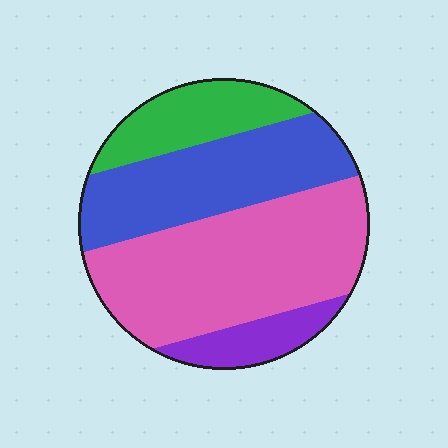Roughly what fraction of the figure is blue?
Blue takes up between a quarter and a half of the figure.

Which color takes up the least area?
Purple, at roughly 10%.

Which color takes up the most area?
Pink, at roughly 45%.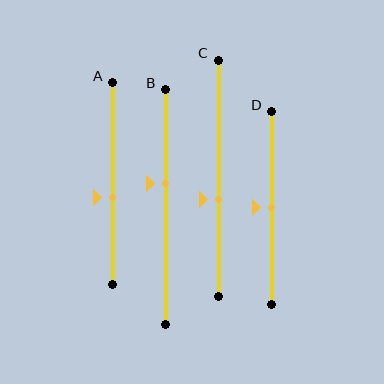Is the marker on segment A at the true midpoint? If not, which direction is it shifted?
No, the marker on segment A is shifted downward by about 7% of the segment length.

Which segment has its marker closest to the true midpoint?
Segment D has its marker closest to the true midpoint.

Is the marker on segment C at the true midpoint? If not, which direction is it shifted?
No, the marker on segment C is shifted downward by about 9% of the segment length.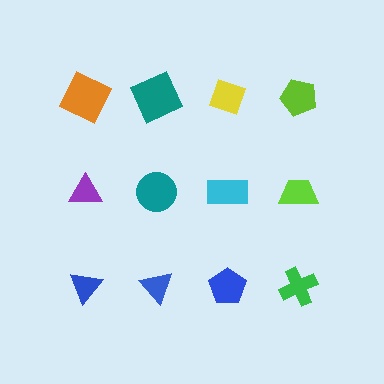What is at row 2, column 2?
A teal circle.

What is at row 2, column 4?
A lime trapezoid.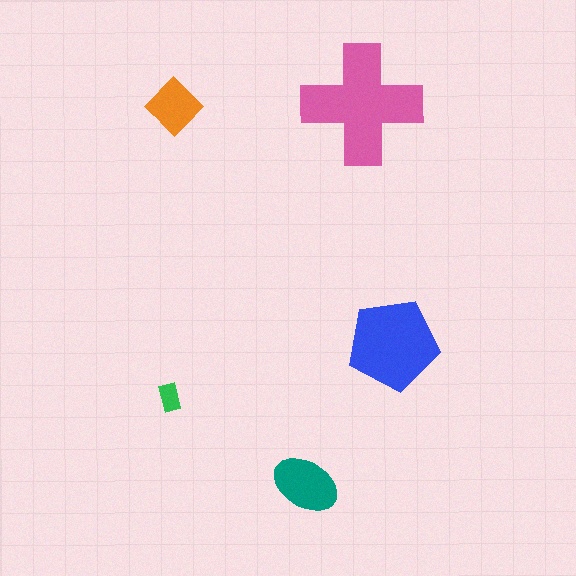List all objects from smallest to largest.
The green rectangle, the orange diamond, the teal ellipse, the blue pentagon, the pink cross.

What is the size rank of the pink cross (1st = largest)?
1st.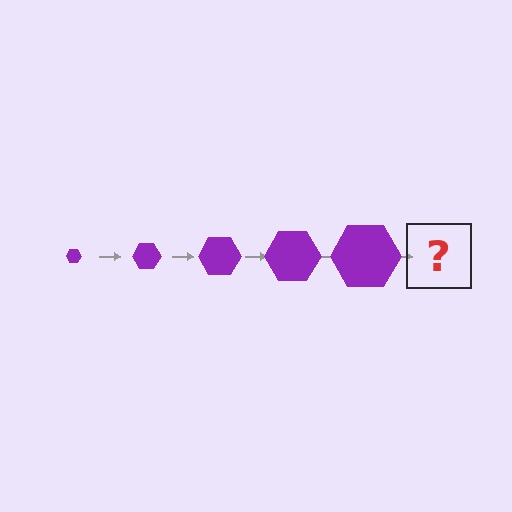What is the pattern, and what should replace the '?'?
The pattern is that the hexagon gets progressively larger each step. The '?' should be a purple hexagon, larger than the previous one.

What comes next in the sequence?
The next element should be a purple hexagon, larger than the previous one.